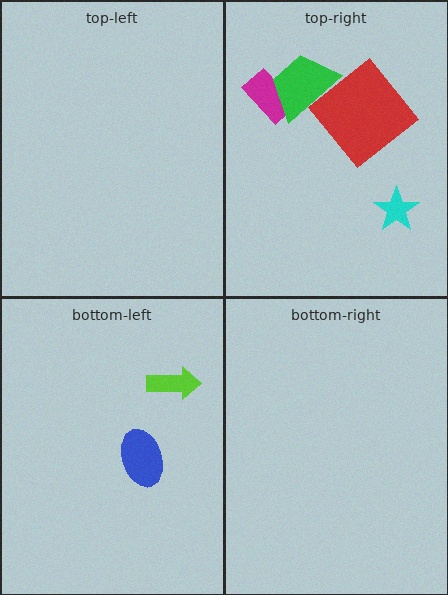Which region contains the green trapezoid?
The top-right region.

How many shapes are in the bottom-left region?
2.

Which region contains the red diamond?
The top-right region.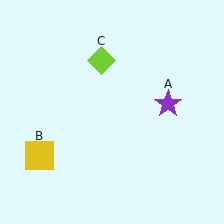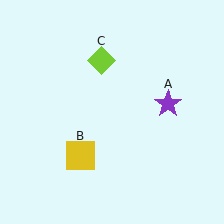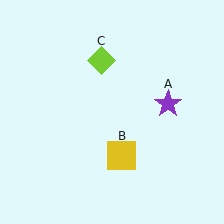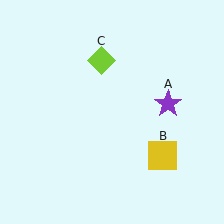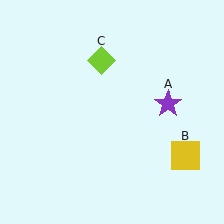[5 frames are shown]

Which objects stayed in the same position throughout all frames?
Purple star (object A) and lime diamond (object C) remained stationary.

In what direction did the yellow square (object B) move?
The yellow square (object B) moved right.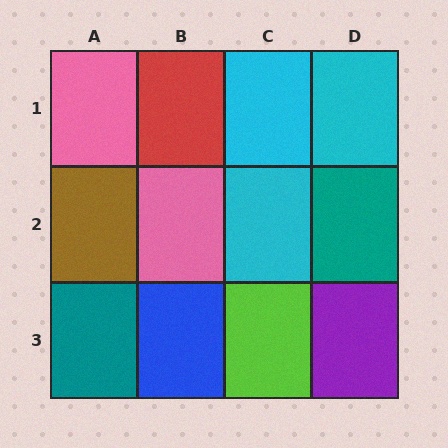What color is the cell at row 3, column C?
Lime.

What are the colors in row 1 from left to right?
Pink, red, cyan, cyan.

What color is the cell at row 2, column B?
Pink.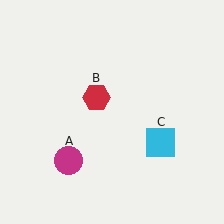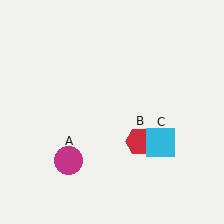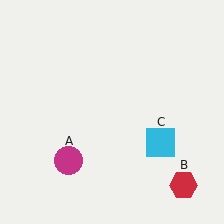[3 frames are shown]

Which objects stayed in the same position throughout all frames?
Magenta circle (object A) and cyan square (object C) remained stationary.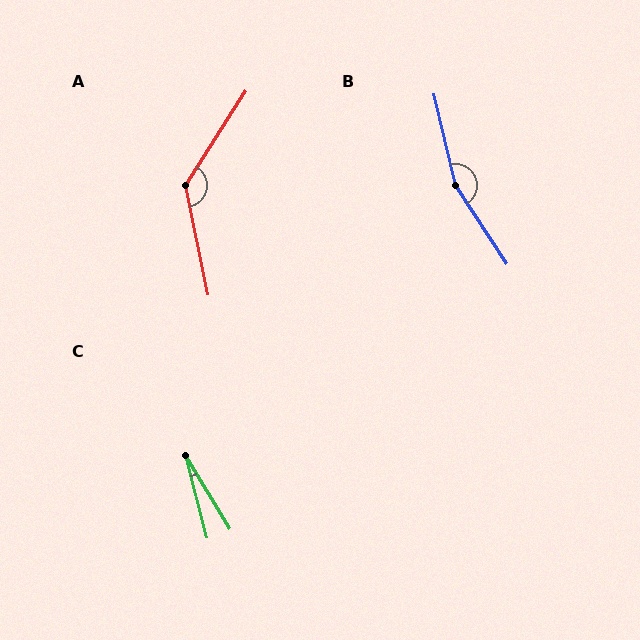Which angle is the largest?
B, at approximately 160 degrees.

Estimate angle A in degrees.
Approximately 136 degrees.